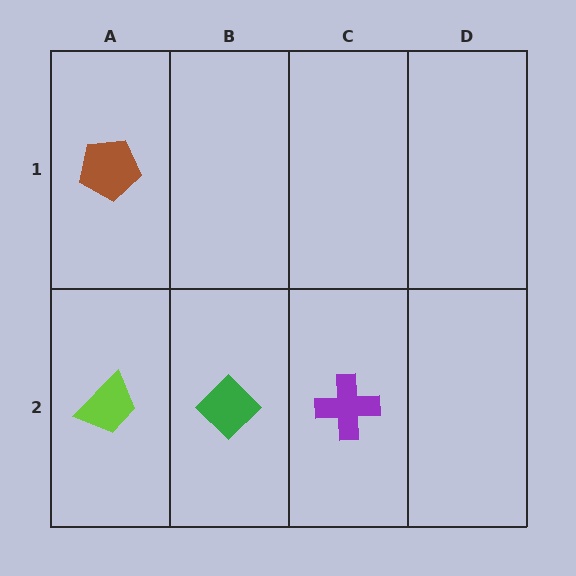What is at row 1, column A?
A brown pentagon.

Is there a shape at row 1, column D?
No, that cell is empty.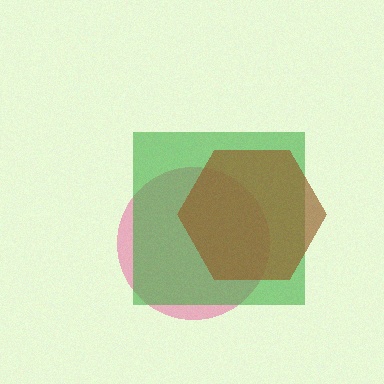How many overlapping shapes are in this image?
There are 3 overlapping shapes in the image.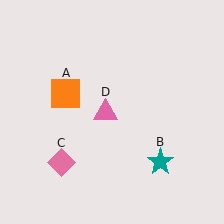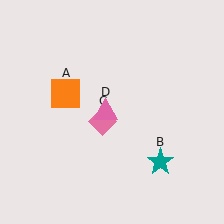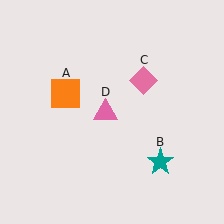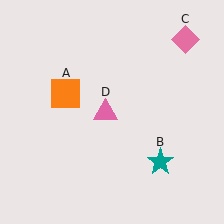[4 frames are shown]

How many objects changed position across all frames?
1 object changed position: pink diamond (object C).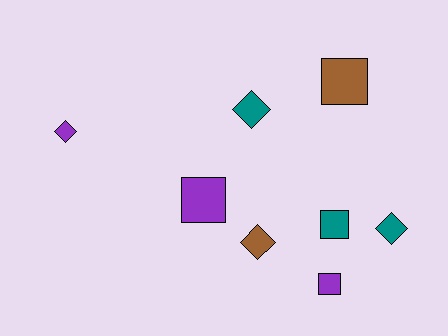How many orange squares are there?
There are no orange squares.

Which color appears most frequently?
Purple, with 3 objects.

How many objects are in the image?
There are 8 objects.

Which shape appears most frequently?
Square, with 4 objects.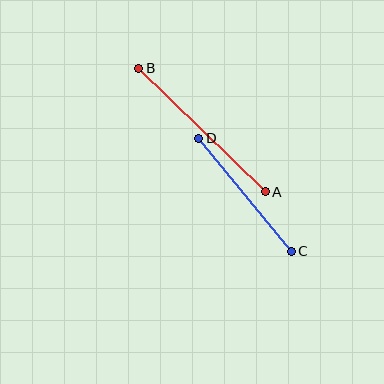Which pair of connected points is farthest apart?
Points A and B are farthest apart.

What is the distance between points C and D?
The distance is approximately 146 pixels.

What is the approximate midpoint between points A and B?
The midpoint is at approximately (202, 130) pixels.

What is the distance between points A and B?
The distance is approximately 177 pixels.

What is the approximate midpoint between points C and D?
The midpoint is at approximately (245, 195) pixels.